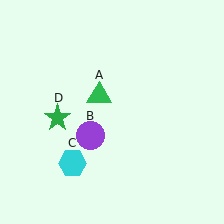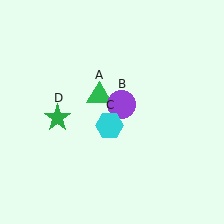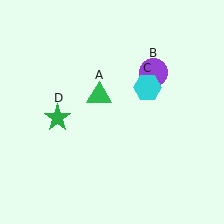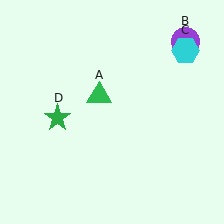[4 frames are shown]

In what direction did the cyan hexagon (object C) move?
The cyan hexagon (object C) moved up and to the right.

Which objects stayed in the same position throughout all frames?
Green triangle (object A) and green star (object D) remained stationary.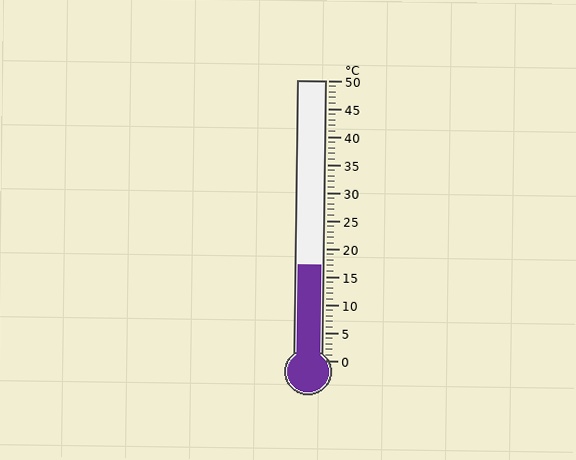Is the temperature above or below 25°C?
The temperature is below 25°C.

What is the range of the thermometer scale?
The thermometer scale ranges from 0°C to 50°C.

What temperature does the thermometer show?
The thermometer shows approximately 17°C.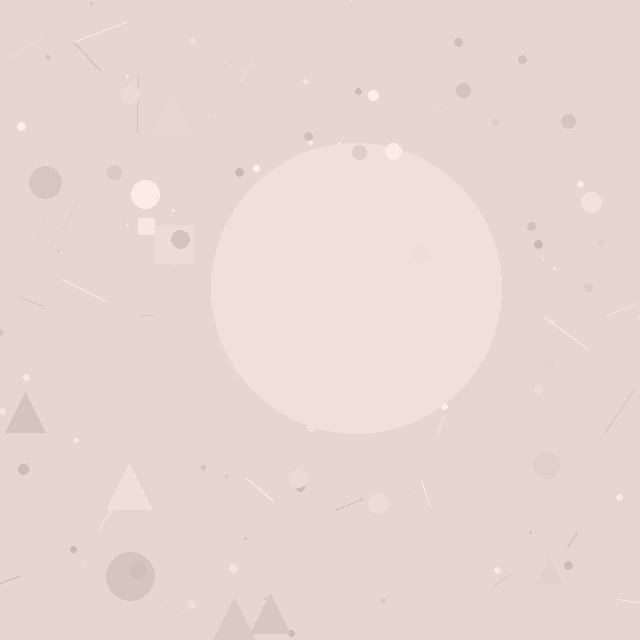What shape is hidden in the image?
A circle is hidden in the image.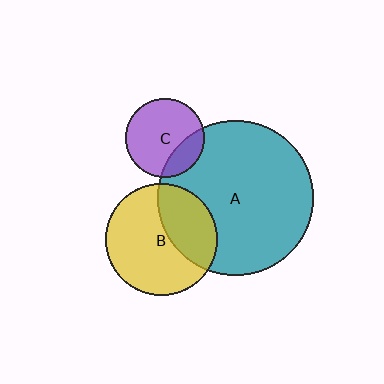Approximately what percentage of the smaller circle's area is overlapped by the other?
Approximately 35%.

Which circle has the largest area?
Circle A (teal).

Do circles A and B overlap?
Yes.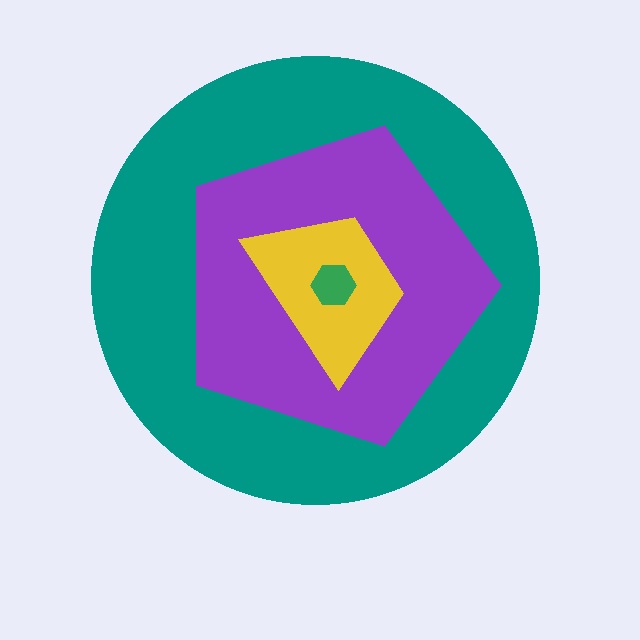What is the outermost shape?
The teal circle.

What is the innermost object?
The green hexagon.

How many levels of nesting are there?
4.